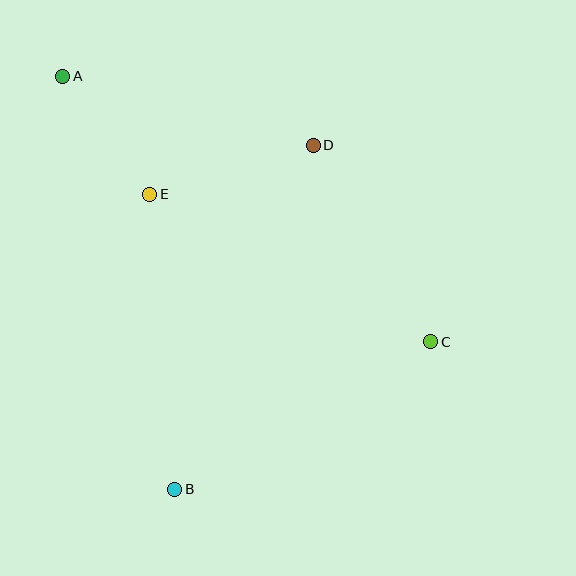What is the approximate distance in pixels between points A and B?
The distance between A and B is approximately 428 pixels.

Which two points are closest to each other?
Points A and E are closest to each other.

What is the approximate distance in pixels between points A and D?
The distance between A and D is approximately 260 pixels.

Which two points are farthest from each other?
Points A and C are farthest from each other.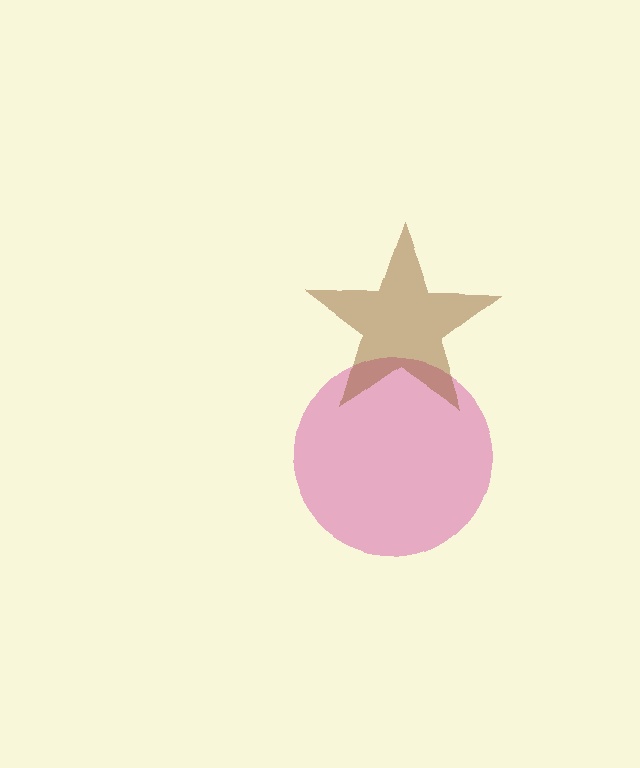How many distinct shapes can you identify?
There are 2 distinct shapes: a pink circle, a brown star.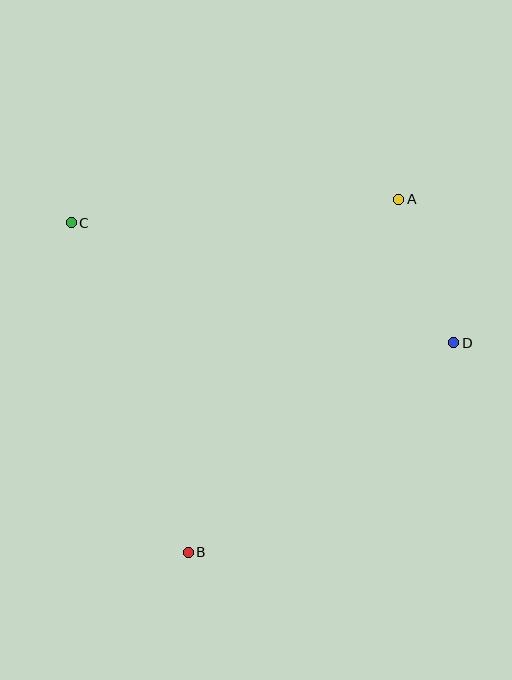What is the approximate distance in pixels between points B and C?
The distance between B and C is approximately 350 pixels.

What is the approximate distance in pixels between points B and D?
The distance between B and D is approximately 338 pixels.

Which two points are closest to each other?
Points A and D are closest to each other.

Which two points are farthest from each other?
Points A and B are farthest from each other.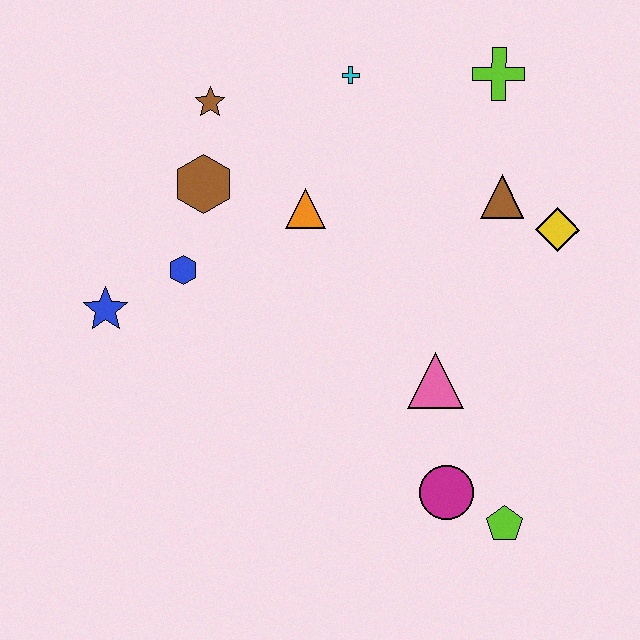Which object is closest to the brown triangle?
The yellow diamond is closest to the brown triangle.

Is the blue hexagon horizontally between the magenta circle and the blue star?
Yes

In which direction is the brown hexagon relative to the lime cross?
The brown hexagon is to the left of the lime cross.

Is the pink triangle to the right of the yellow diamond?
No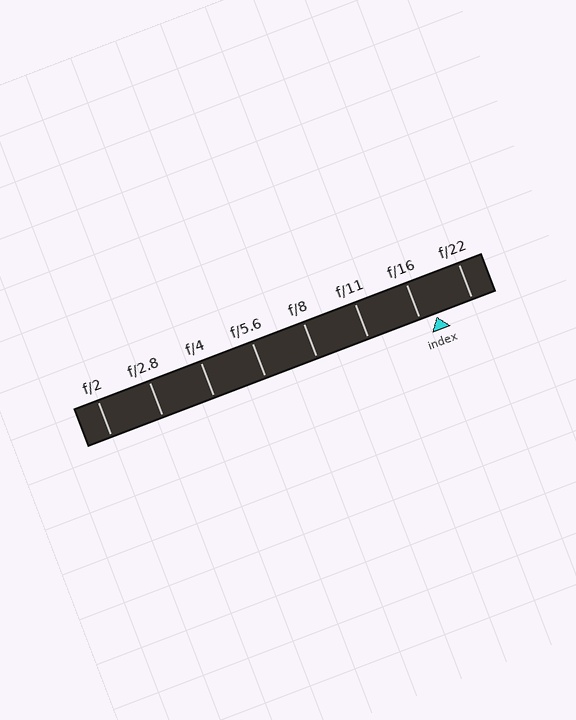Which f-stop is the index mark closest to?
The index mark is closest to f/16.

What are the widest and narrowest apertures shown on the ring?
The widest aperture shown is f/2 and the narrowest is f/22.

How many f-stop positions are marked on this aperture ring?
There are 8 f-stop positions marked.